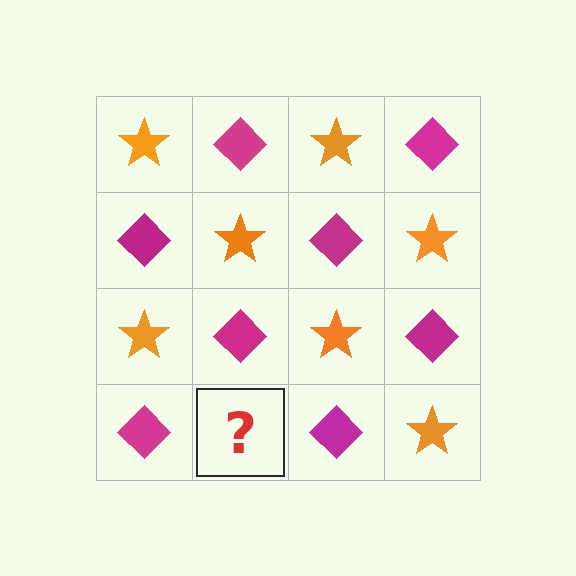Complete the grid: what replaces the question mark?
The question mark should be replaced with an orange star.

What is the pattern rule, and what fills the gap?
The rule is that it alternates orange star and magenta diamond in a checkerboard pattern. The gap should be filled with an orange star.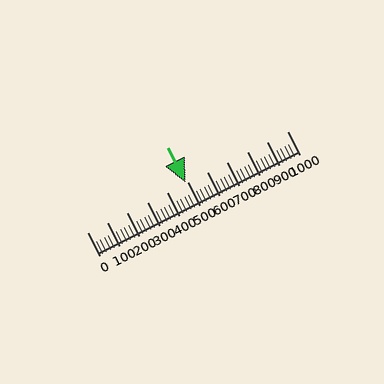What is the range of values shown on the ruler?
The ruler shows values from 0 to 1000.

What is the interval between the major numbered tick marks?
The major tick marks are spaced 100 units apart.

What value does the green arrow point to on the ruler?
The green arrow points to approximately 495.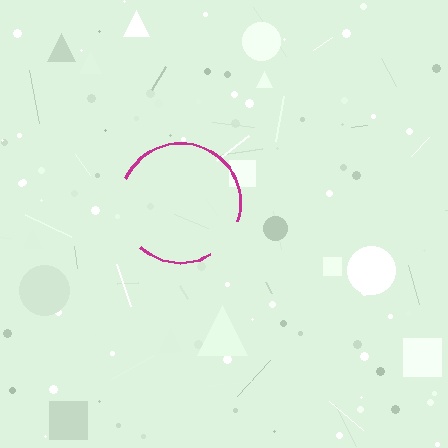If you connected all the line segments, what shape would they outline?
They would outline a circle.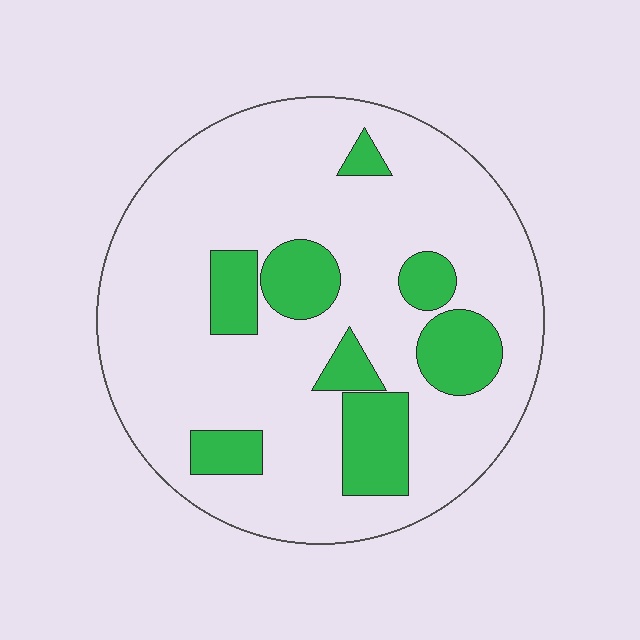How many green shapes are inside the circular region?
8.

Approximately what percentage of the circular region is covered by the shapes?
Approximately 20%.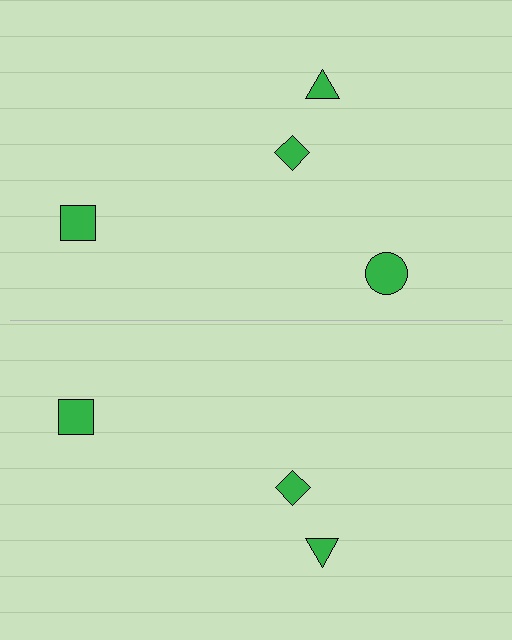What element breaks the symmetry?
A green circle is missing from the bottom side.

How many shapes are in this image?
There are 7 shapes in this image.